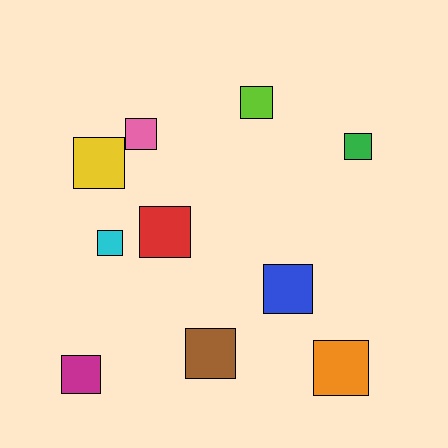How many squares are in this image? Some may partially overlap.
There are 10 squares.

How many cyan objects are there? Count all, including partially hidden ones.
There is 1 cyan object.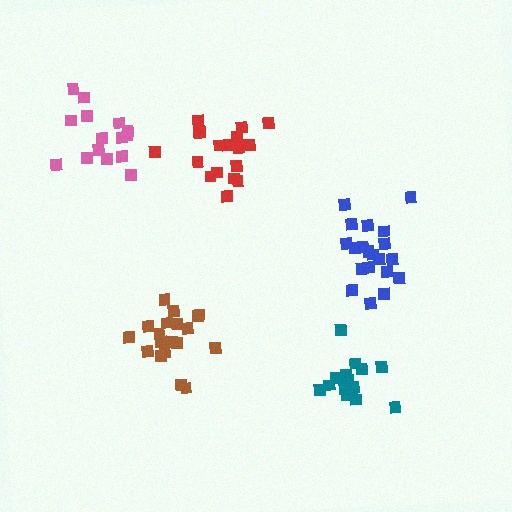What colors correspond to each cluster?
The clusters are colored: red, brown, pink, blue, teal.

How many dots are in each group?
Group 1: 18 dots, Group 2: 20 dots, Group 3: 15 dots, Group 4: 20 dots, Group 5: 15 dots (88 total).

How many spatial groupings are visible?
There are 5 spatial groupings.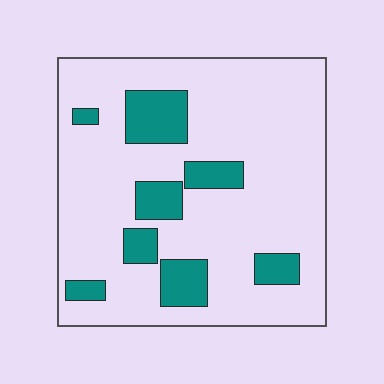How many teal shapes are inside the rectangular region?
8.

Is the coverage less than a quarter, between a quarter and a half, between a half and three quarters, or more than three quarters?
Less than a quarter.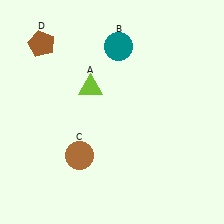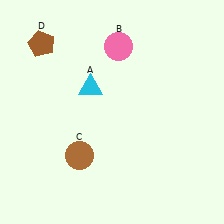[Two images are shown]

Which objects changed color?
A changed from lime to cyan. B changed from teal to pink.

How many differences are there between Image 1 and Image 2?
There are 2 differences between the two images.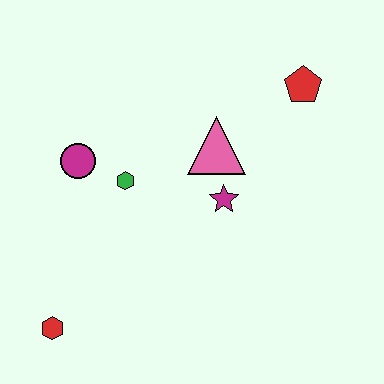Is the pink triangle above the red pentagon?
No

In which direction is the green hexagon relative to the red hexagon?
The green hexagon is above the red hexagon.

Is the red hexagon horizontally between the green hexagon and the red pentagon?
No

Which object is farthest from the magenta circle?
The red pentagon is farthest from the magenta circle.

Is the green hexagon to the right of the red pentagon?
No